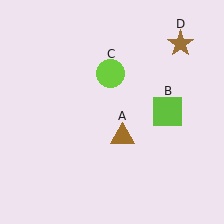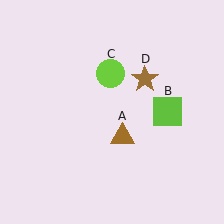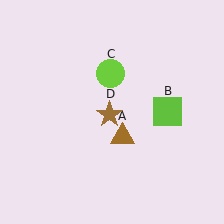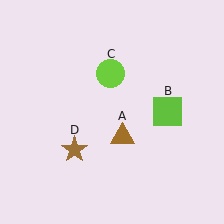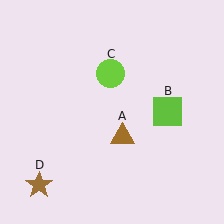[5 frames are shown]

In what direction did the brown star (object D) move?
The brown star (object D) moved down and to the left.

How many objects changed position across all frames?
1 object changed position: brown star (object D).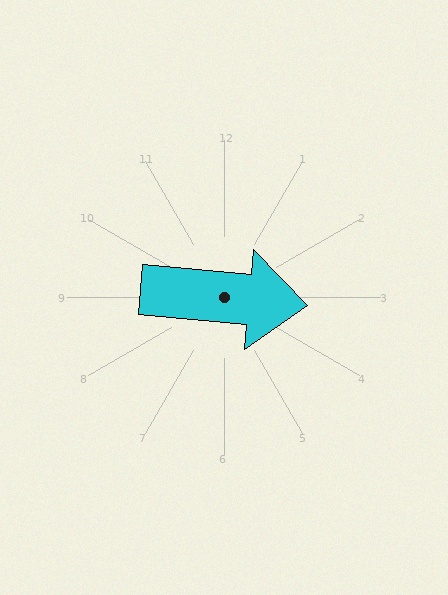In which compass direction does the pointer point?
East.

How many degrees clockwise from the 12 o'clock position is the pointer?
Approximately 95 degrees.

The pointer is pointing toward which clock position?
Roughly 3 o'clock.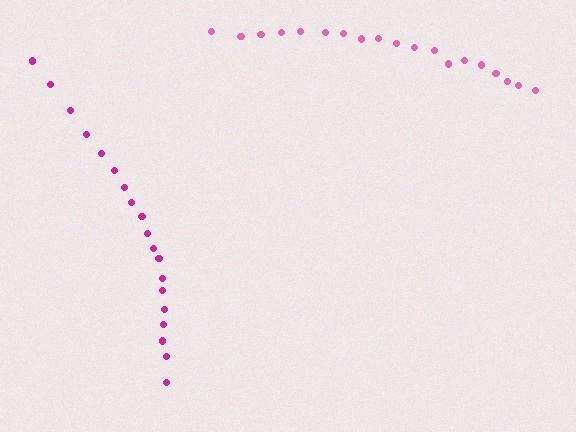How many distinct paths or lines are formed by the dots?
There are 2 distinct paths.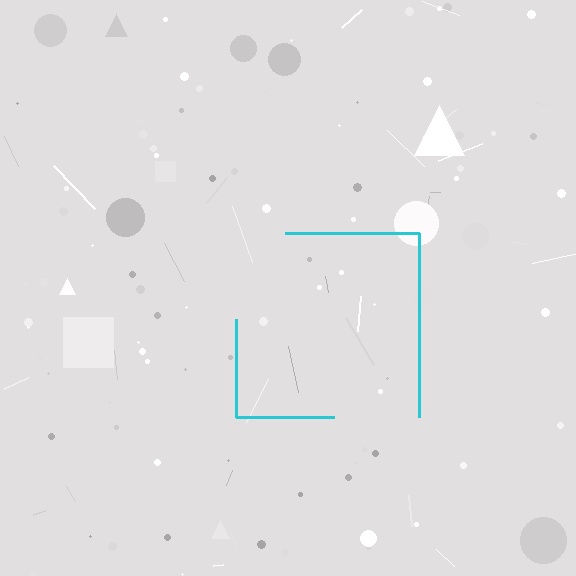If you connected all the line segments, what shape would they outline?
They would outline a square.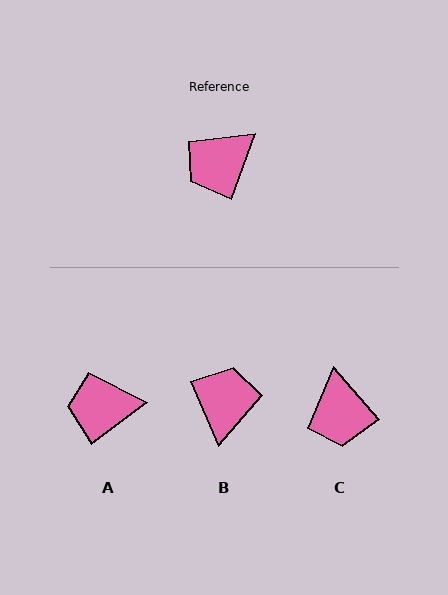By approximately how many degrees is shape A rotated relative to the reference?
Approximately 33 degrees clockwise.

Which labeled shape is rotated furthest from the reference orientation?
B, about 137 degrees away.